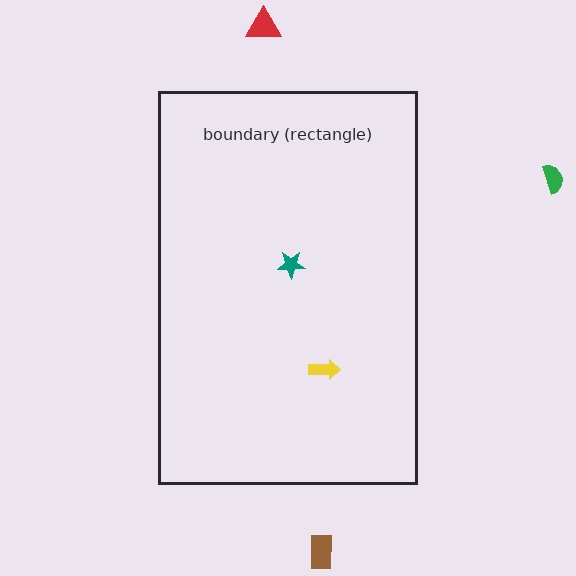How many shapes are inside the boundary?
2 inside, 3 outside.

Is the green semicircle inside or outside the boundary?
Outside.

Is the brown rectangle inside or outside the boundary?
Outside.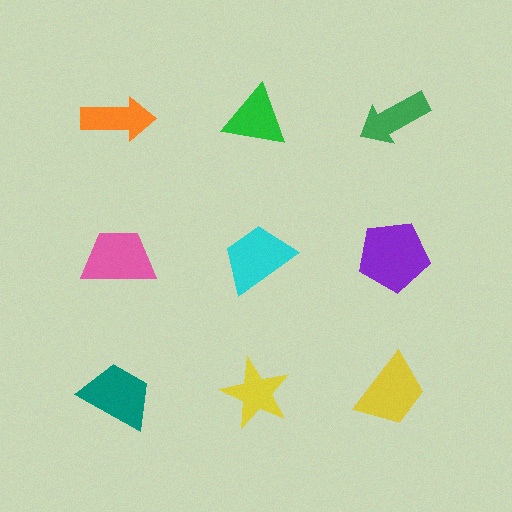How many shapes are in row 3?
3 shapes.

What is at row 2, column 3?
A purple pentagon.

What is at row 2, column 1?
A pink trapezoid.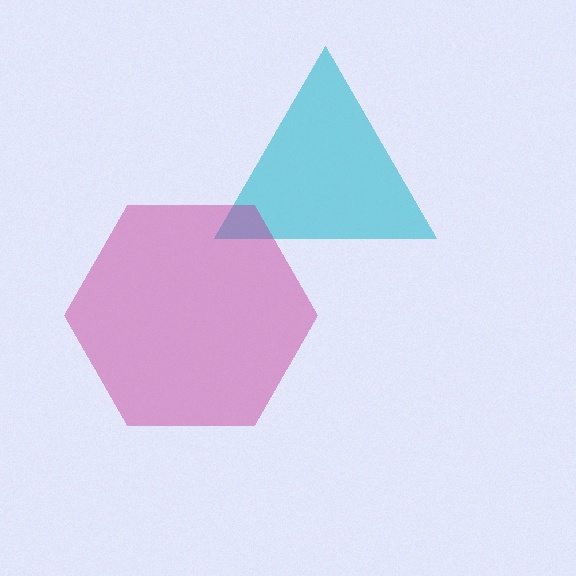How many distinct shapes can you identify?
There are 2 distinct shapes: a cyan triangle, a magenta hexagon.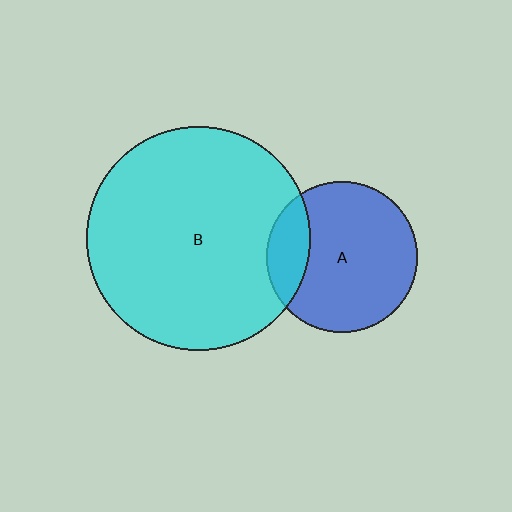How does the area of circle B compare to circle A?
Approximately 2.2 times.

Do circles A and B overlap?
Yes.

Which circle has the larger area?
Circle B (cyan).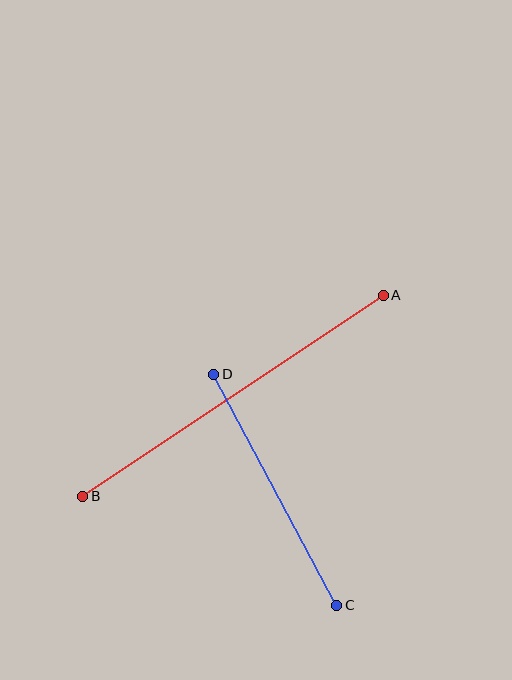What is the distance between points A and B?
The distance is approximately 362 pixels.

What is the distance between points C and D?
The distance is approximately 262 pixels.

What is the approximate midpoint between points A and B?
The midpoint is at approximately (233, 396) pixels.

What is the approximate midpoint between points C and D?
The midpoint is at approximately (275, 490) pixels.